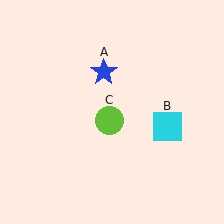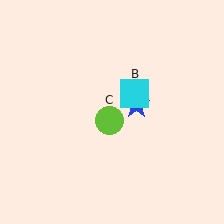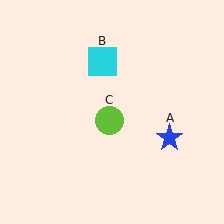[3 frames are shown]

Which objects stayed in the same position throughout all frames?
Lime circle (object C) remained stationary.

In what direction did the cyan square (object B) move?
The cyan square (object B) moved up and to the left.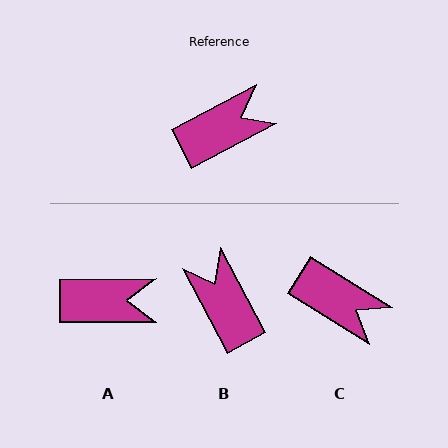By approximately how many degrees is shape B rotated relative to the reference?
Approximately 90 degrees counter-clockwise.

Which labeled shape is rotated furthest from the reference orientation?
B, about 90 degrees away.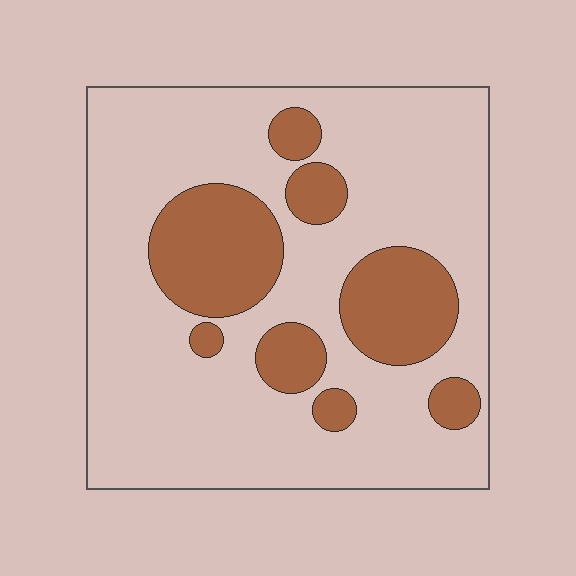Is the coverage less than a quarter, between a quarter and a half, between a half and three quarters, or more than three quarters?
Less than a quarter.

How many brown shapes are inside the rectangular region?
8.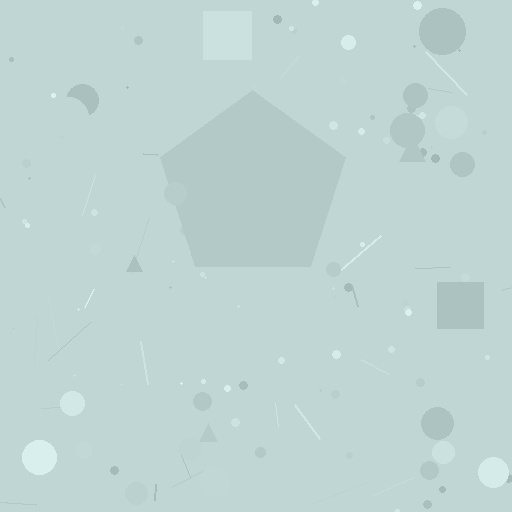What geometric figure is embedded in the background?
A pentagon is embedded in the background.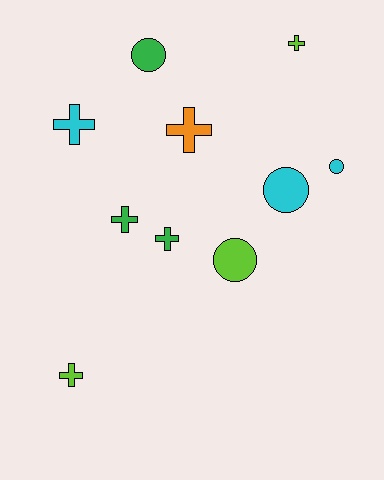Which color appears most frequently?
Lime, with 3 objects.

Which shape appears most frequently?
Cross, with 6 objects.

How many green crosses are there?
There are 2 green crosses.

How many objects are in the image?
There are 10 objects.